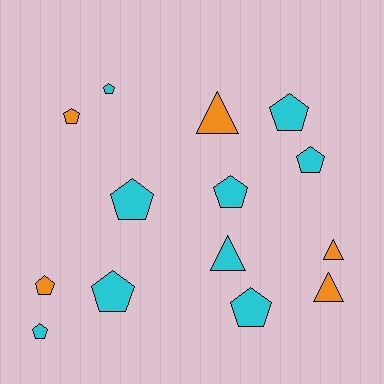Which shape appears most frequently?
Pentagon, with 10 objects.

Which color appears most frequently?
Cyan, with 9 objects.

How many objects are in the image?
There are 14 objects.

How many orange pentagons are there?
There are 2 orange pentagons.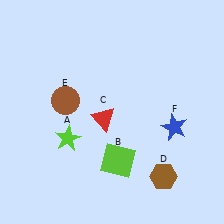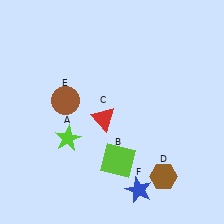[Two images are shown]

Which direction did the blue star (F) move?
The blue star (F) moved down.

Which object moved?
The blue star (F) moved down.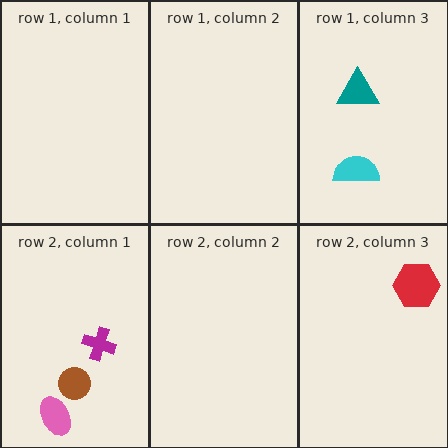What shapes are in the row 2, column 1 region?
The brown circle, the magenta cross, the pink ellipse.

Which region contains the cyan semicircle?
The row 1, column 3 region.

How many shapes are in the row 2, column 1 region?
3.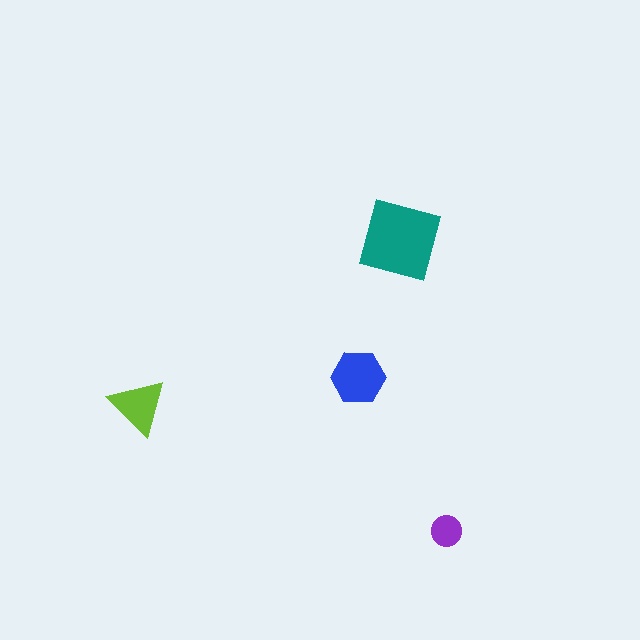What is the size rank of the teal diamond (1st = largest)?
1st.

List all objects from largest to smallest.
The teal diamond, the blue hexagon, the lime triangle, the purple circle.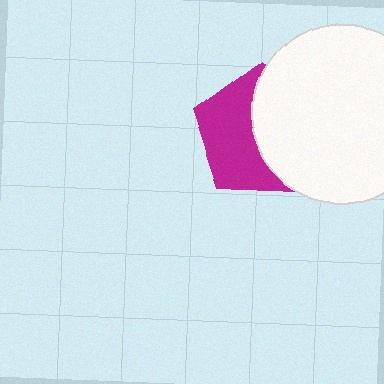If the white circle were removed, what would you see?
You would see the complete magenta pentagon.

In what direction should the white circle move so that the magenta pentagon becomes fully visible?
The white circle should move right. That is the shortest direction to clear the overlap and leave the magenta pentagon fully visible.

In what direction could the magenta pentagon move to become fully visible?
The magenta pentagon could move left. That would shift it out from behind the white circle entirely.